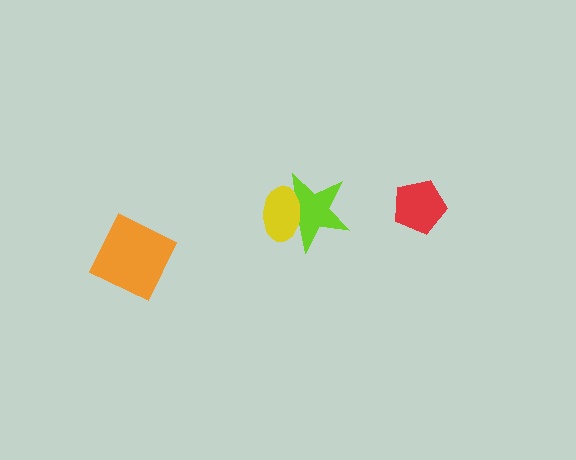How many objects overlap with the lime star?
1 object overlaps with the lime star.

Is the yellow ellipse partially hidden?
No, no other shape covers it.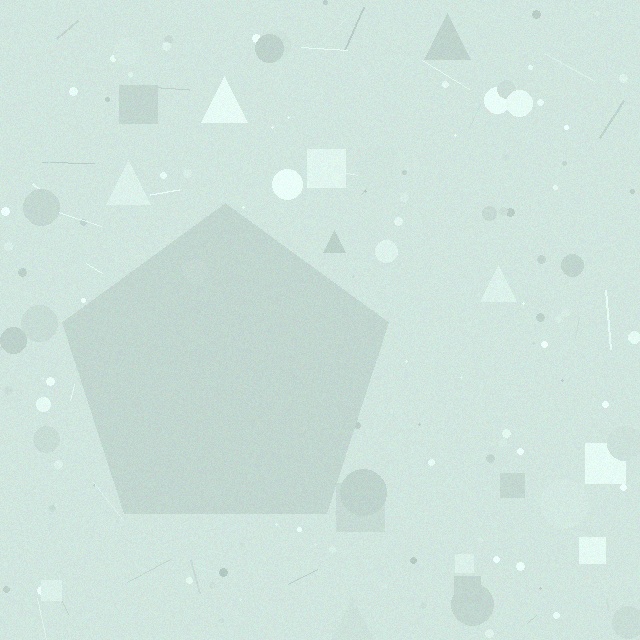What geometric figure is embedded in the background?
A pentagon is embedded in the background.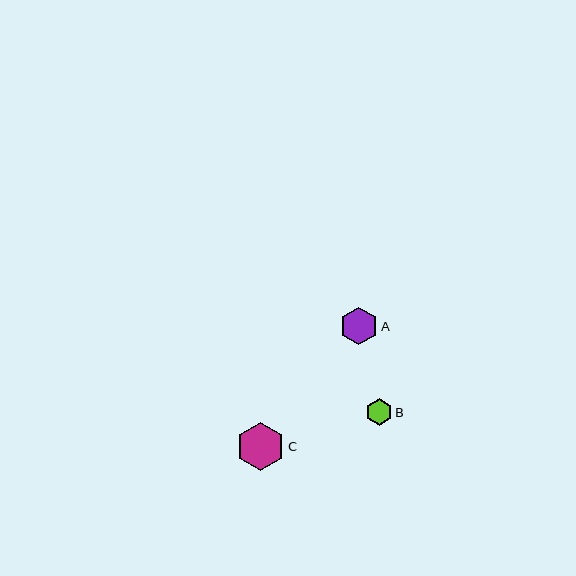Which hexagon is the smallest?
Hexagon B is the smallest with a size of approximately 27 pixels.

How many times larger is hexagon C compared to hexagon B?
Hexagon C is approximately 1.8 times the size of hexagon B.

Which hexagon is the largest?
Hexagon C is the largest with a size of approximately 48 pixels.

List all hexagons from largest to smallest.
From largest to smallest: C, A, B.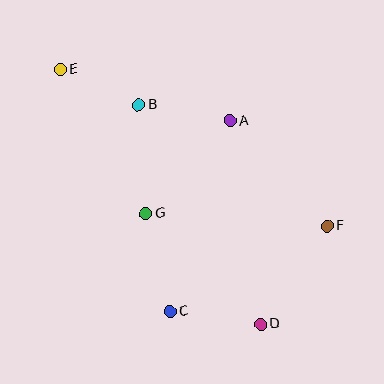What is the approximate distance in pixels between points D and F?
The distance between D and F is approximately 119 pixels.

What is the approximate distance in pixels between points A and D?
The distance between A and D is approximately 205 pixels.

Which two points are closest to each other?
Points B and E are closest to each other.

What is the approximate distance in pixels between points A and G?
The distance between A and G is approximately 125 pixels.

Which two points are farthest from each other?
Points D and E are farthest from each other.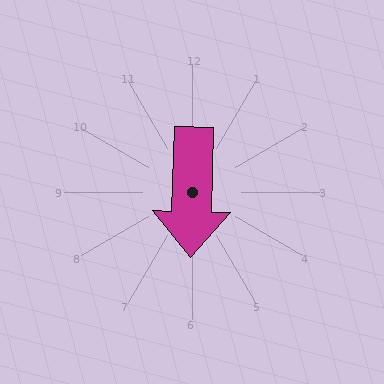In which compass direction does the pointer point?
South.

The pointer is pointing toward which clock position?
Roughly 6 o'clock.